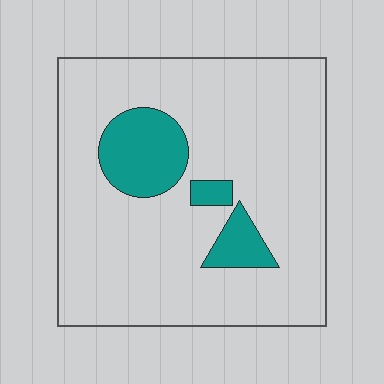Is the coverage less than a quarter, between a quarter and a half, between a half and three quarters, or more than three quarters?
Less than a quarter.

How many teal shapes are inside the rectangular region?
3.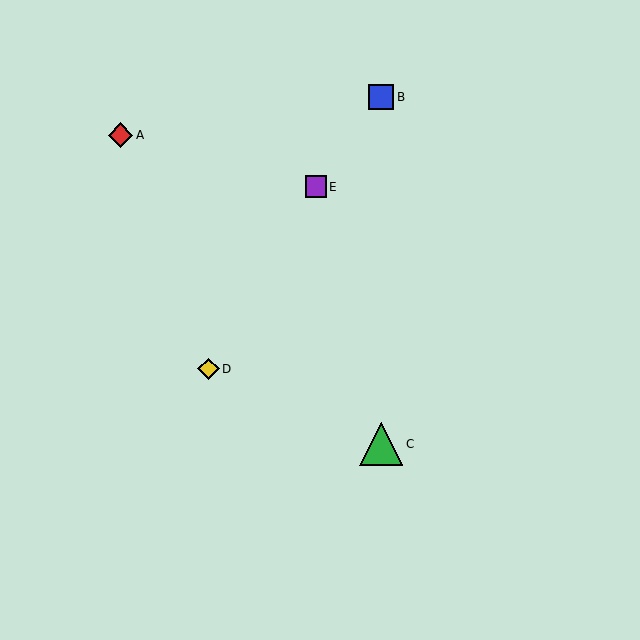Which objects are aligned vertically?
Objects B, C are aligned vertically.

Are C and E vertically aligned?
No, C is at x≈381 and E is at x≈316.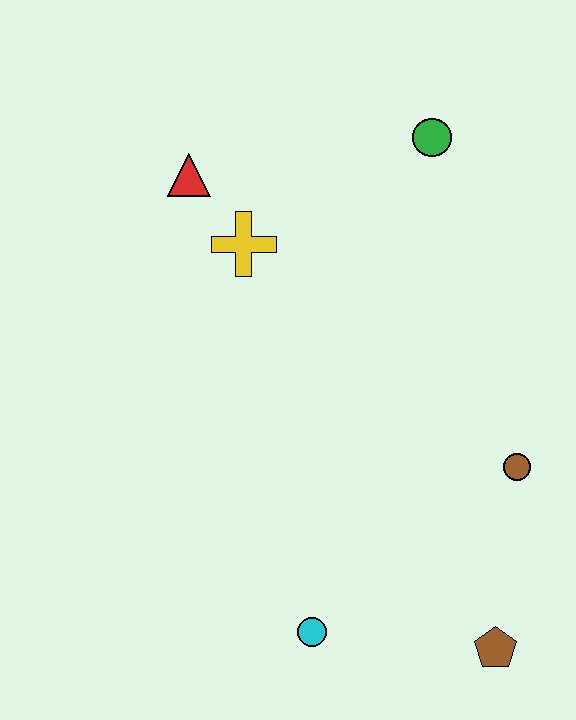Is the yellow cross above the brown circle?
Yes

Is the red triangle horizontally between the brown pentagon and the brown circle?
No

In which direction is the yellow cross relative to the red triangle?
The yellow cross is below the red triangle.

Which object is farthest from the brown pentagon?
The red triangle is farthest from the brown pentagon.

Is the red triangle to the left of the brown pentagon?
Yes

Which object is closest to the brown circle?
The brown pentagon is closest to the brown circle.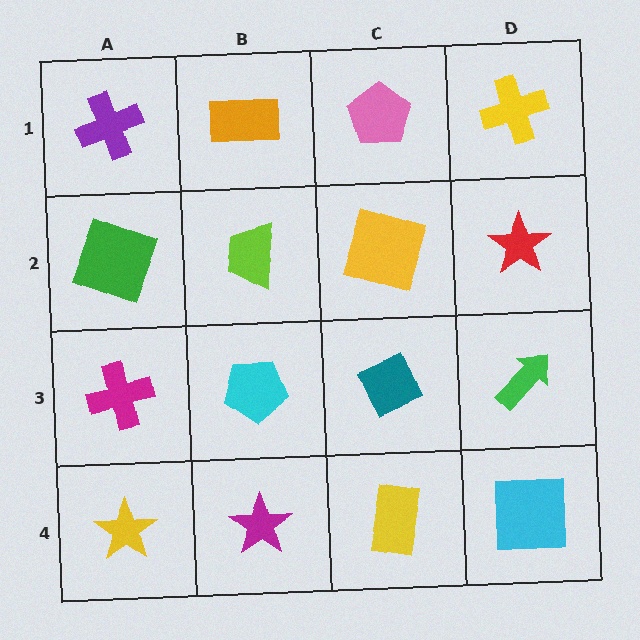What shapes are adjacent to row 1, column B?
A lime trapezoid (row 2, column B), a purple cross (row 1, column A), a pink pentagon (row 1, column C).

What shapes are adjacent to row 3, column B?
A lime trapezoid (row 2, column B), a magenta star (row 4, column B), a magenta cross (row 3, column A), a teal diamond (row 3, column C).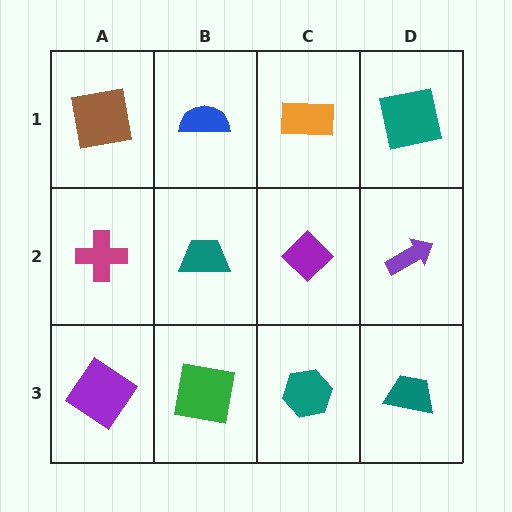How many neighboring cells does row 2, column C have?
4.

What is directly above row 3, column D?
A purple arrow.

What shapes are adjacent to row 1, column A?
A magenta cross (row 2, column A), a blue semicircle (row 1, column B).